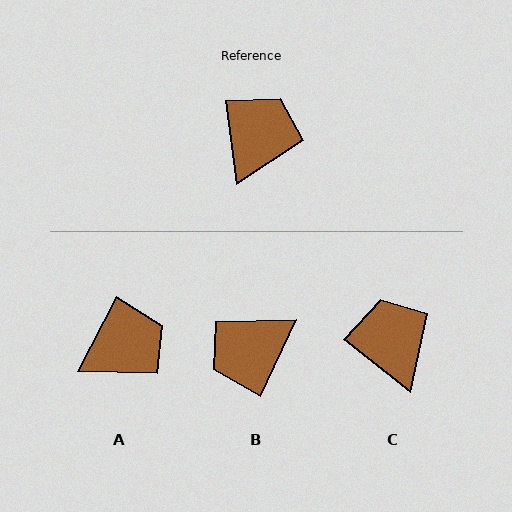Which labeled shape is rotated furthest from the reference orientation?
B, about 148 degrees away.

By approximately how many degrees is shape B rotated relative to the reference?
Approximately 148 degrees counter-clockwise.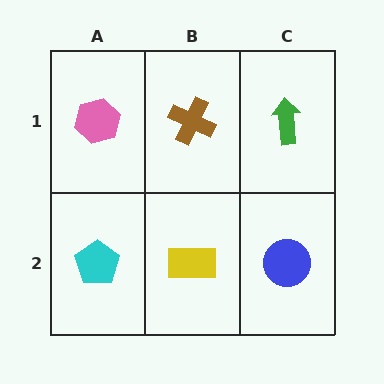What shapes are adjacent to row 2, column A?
A pink hexagon (row 1, column A), a yellow rectangle (row 2, column B).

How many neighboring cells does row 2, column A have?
2.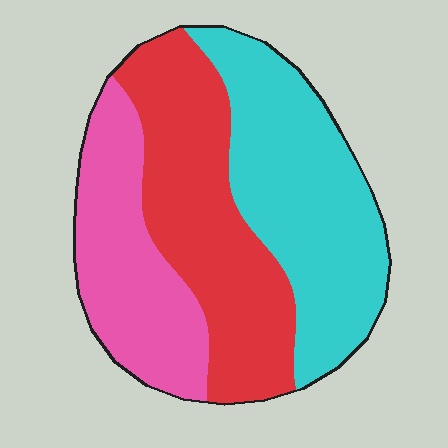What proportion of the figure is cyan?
Cyan covers 37% of the figure.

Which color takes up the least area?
Pink, at roughly 25%.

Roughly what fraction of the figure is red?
Red covers about 35% of the figure.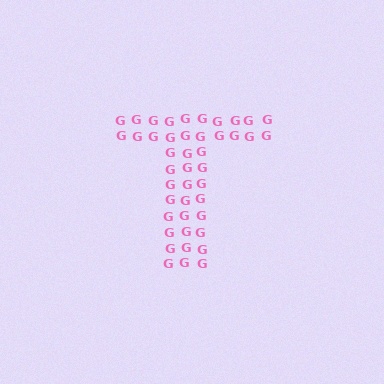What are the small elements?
The small elements are letter G's.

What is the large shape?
The large shape is the letter T.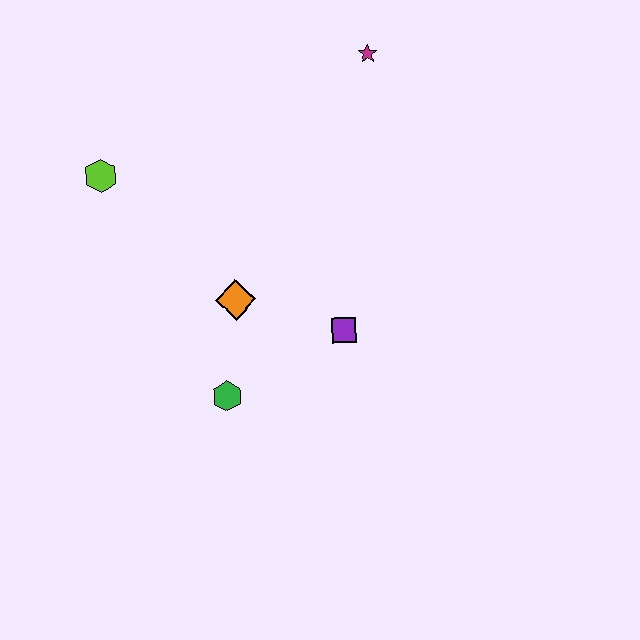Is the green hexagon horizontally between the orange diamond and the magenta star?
No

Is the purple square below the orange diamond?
Yes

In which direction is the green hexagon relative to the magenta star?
The green hexagon is below the magenta star.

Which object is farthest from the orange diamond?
The magenta star is farthest from the orange diamond.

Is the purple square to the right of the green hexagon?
Yes